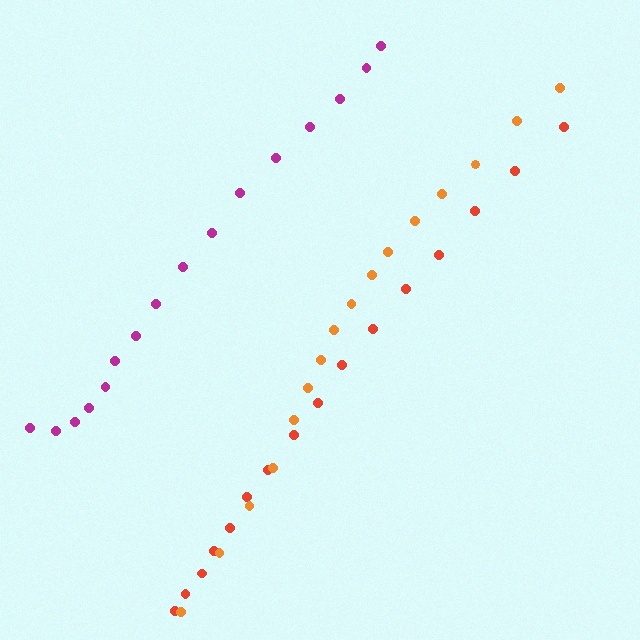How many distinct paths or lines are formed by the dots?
There are 3 distinct paths.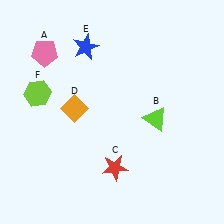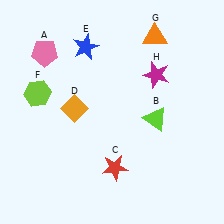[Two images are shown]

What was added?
An orange triangle (G), a magenta star (H) were added in Image 2.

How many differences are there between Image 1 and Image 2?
There are 2 differences between the two images.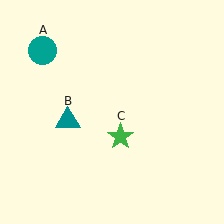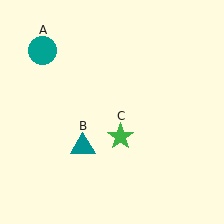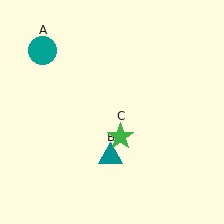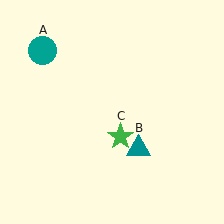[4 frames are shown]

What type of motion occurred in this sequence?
The teal triangle (object B) rotated counterclockwise around the center of the scene.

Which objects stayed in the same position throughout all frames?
Teal circle (object A) and green star (object C) remained stationary.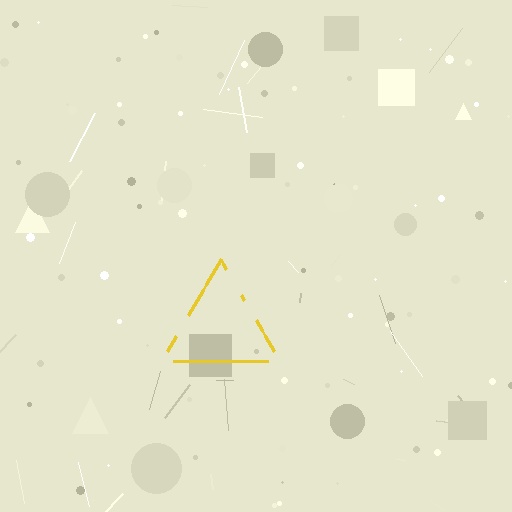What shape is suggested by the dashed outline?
The dashed outline suggests a triangle.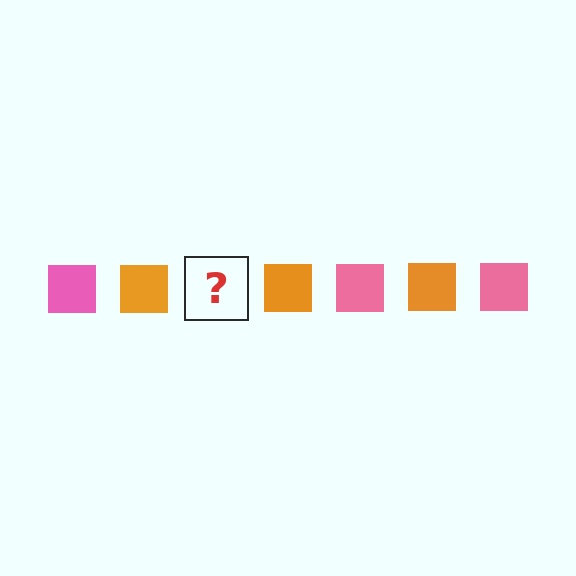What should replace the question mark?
The question mark should be replaced with a pink square.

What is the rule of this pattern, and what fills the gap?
The rule is that the pattern cycles through pink, orange squares. The gap should be filled with a pink square.